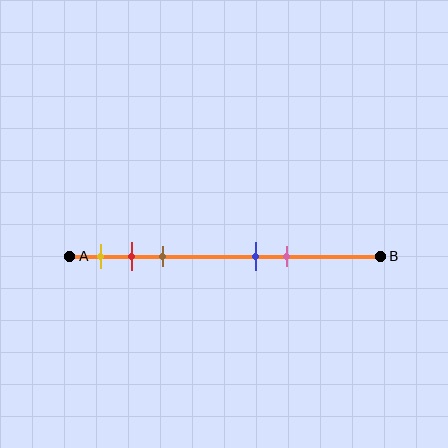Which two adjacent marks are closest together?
The red and brown marks are the closest adjacent pair.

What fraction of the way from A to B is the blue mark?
The blue mark is approximately 60% (0.6) of the way from A to B.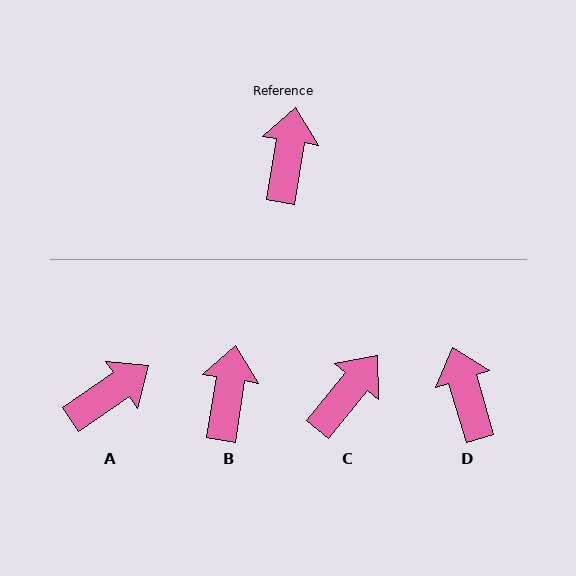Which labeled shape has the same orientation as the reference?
B.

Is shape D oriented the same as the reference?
No, it is off by about 26 degrees.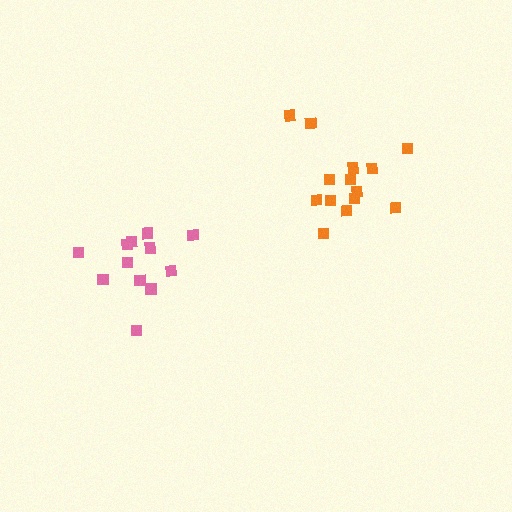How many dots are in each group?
Group 1: 14 dots, Group 2: 12 dots (26 total).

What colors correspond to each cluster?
The clusters are colored: orange, pink.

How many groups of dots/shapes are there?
There are 2 groups.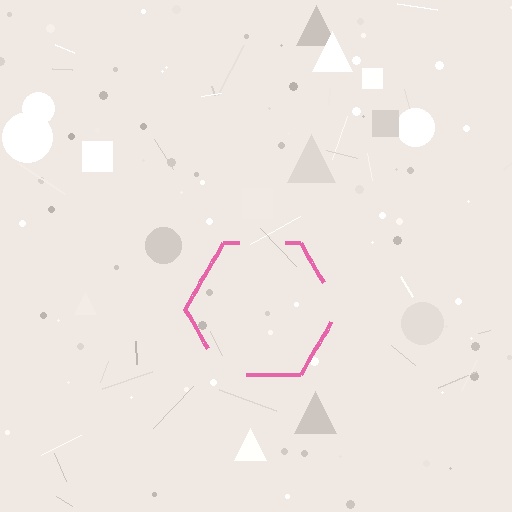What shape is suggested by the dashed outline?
The dashed outline suggests a hexagon.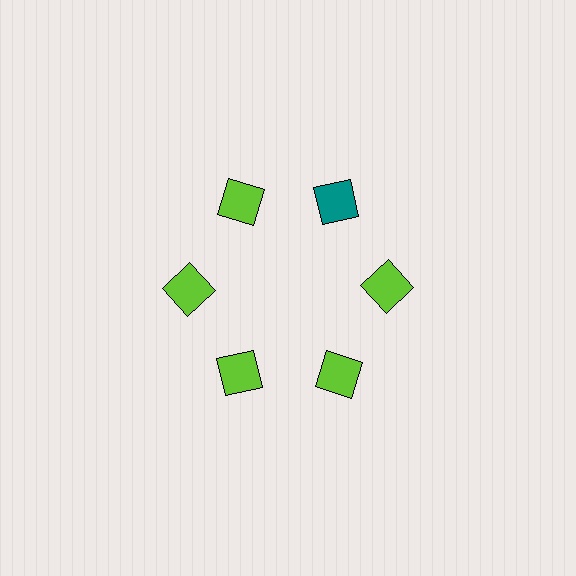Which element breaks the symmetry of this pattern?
The teal square at roughly the 1 o'clock position breaks the symmetry. All other shapes are lime squares.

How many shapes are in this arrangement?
There are 6 shapes arranged in a ring pattern.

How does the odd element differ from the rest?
It has a different color: teal instead of lime.